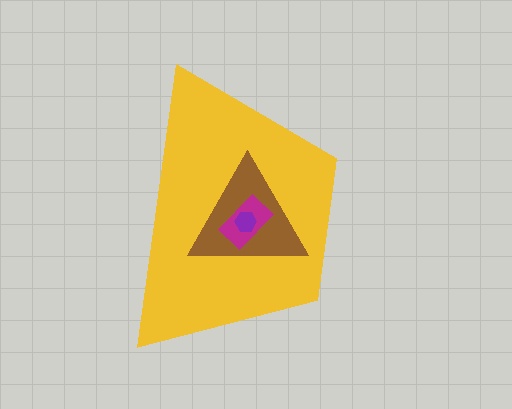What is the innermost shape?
The purple hexagon.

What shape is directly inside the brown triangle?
The magenta rectangle.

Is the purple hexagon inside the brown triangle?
Yes.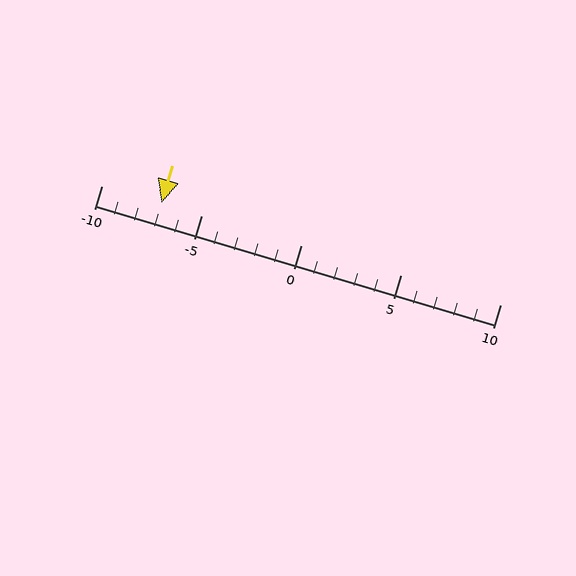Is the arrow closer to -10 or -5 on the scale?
The arrow is closer to -5.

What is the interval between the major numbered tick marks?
The major tick marks are spaced 5 units apart.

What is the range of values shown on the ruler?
The ruler shows values from -10 to 10.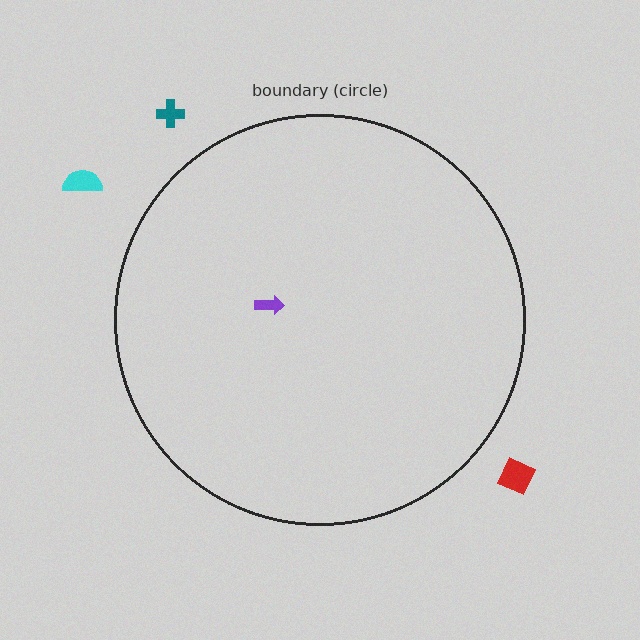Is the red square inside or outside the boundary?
Outside.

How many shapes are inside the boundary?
1 inside, 3 outside.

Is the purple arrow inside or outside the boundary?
Inside.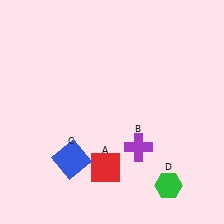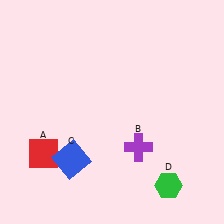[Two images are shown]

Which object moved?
The red square (A) moved left.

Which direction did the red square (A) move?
The red square (A) moved left.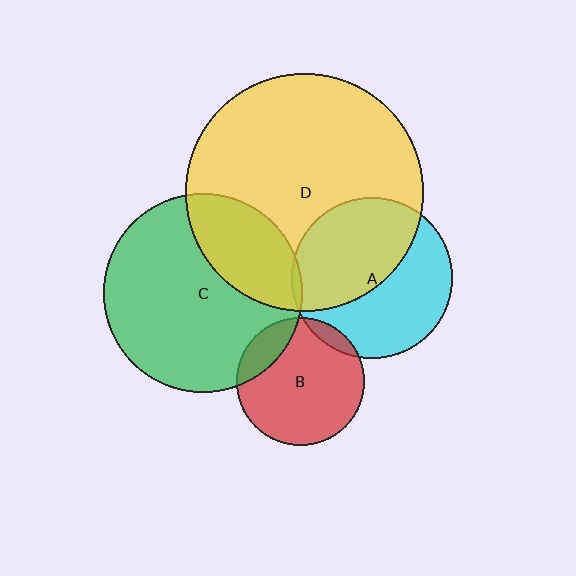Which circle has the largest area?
Circle D (yellow).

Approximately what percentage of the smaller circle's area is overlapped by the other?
Approximately 50%.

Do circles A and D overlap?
Yes.